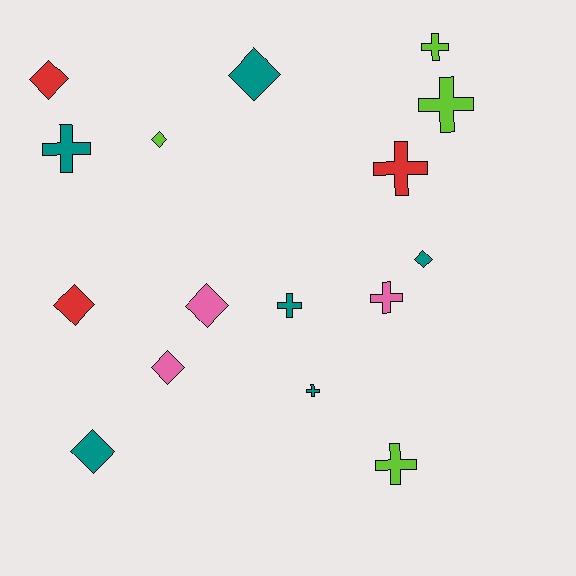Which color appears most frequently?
Teal, with 6 objects.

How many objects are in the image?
There are 16 objects.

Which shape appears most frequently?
Diamond, with 8 objects.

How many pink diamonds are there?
There are 2 pink diamonds.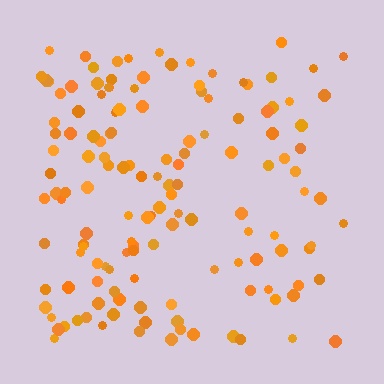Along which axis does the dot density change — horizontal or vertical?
Horizontal.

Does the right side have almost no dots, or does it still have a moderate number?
Still a moderate number, just noticeably fewer than the left.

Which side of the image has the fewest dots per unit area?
The right.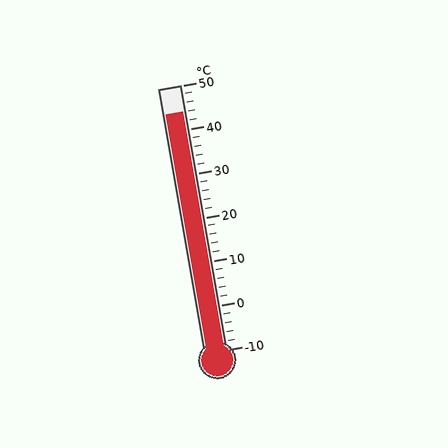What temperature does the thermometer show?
The thermometer shows approximately 44°C.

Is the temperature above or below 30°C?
The temperature is above 30°C.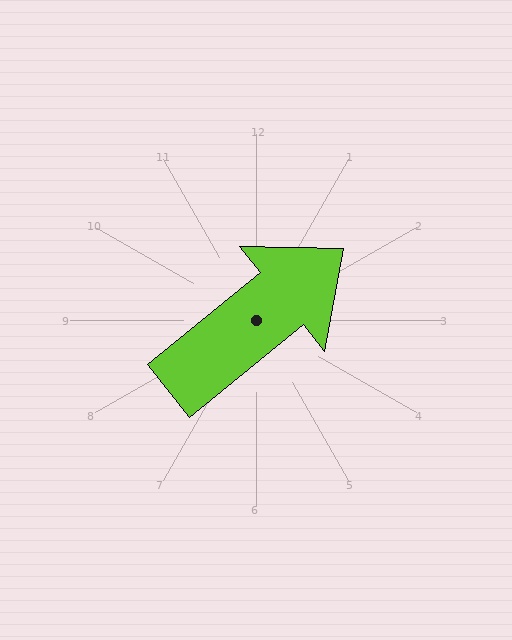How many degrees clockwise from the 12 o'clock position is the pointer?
Approximately 51 degrees.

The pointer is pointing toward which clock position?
Roughly 2 o'clock.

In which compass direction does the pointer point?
Northeast.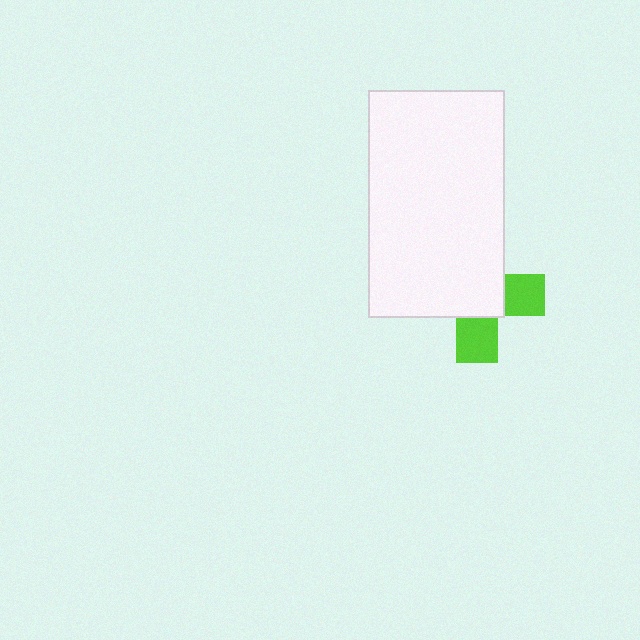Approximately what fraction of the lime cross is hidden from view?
Roughly 63% of the lime cross is hidden behind the white rectangle.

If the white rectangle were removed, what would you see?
You would see the complete lime cross.